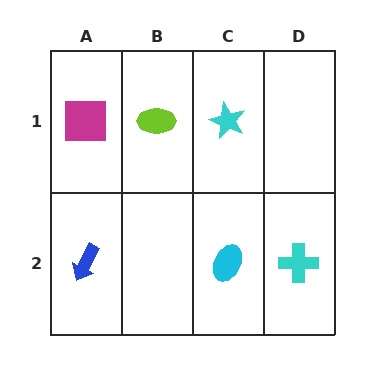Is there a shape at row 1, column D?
No, that cell is empty.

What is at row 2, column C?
A cyan ellipse.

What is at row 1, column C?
A cyan star.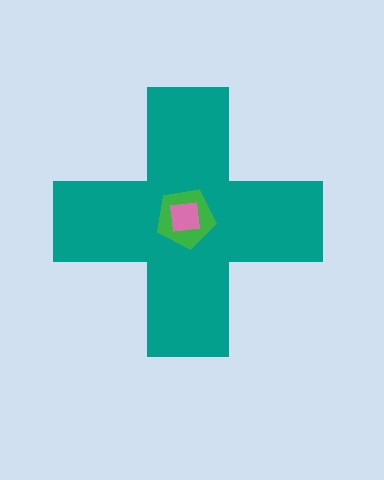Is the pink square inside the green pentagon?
Yes.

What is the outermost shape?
The teal cross.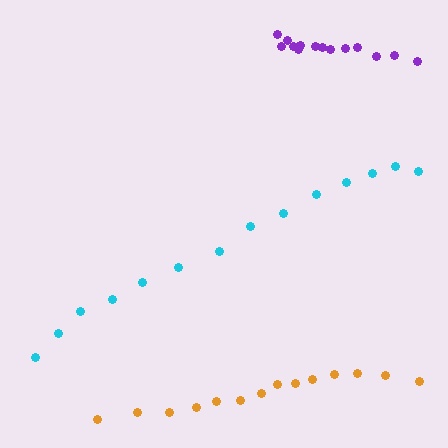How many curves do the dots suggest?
There are 3 distinct paths.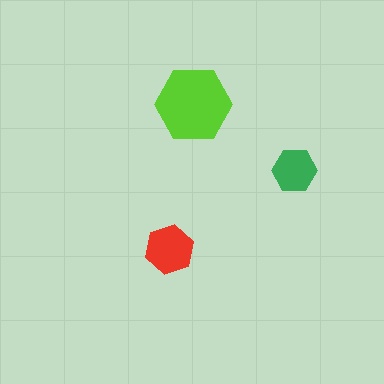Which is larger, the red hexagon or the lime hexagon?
The lime one.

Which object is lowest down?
The red hexagon is bottommost.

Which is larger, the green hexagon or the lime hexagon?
The lime one.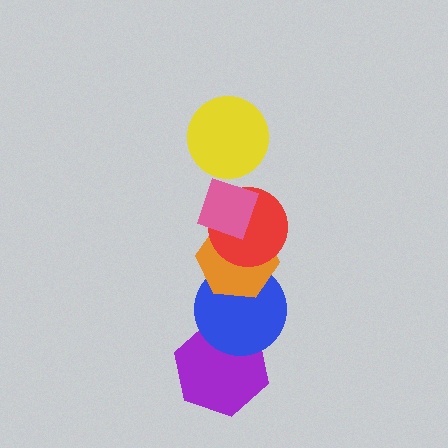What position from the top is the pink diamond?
The pink diamond is 2nd from the top.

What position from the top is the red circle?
The red circle is 3rd from the top.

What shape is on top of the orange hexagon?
The red circle is on top of the orange hexagon.